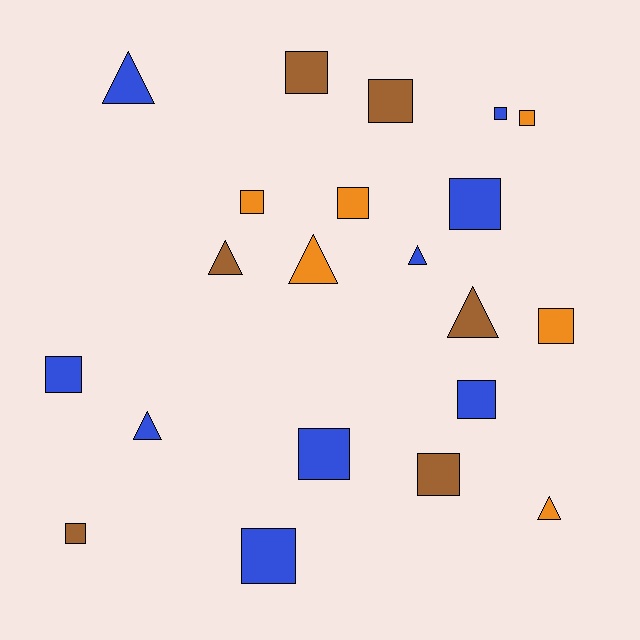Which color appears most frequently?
Blue, with 9 objects.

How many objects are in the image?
There are 21 objects.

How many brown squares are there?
There are 4 brown squares.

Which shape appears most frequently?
Square, with 14 objects.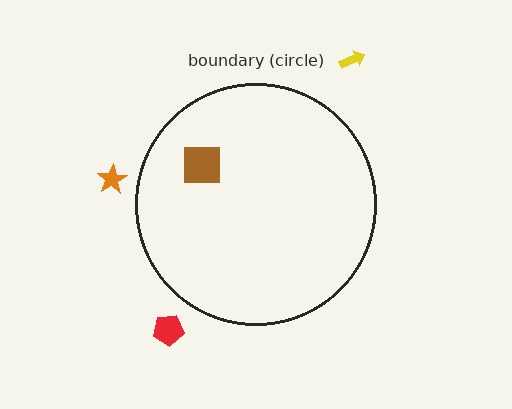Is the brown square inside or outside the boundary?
Inside.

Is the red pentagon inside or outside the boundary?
Outside.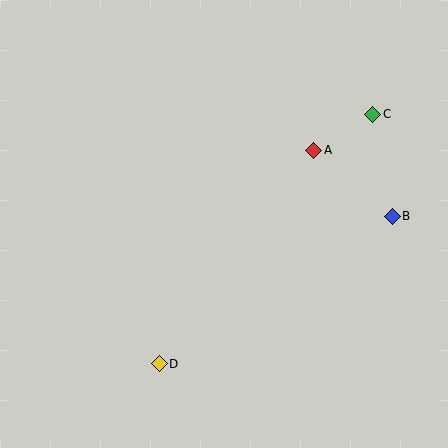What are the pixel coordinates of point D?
Point D is at (159, 364).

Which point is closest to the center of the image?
Point A at (314, 150) is closest to the center.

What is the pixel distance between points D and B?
The distance between D and B is 276 pixels.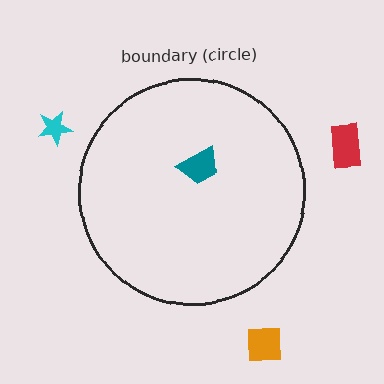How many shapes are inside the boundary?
1 inside, 3 outside.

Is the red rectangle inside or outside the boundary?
Outside.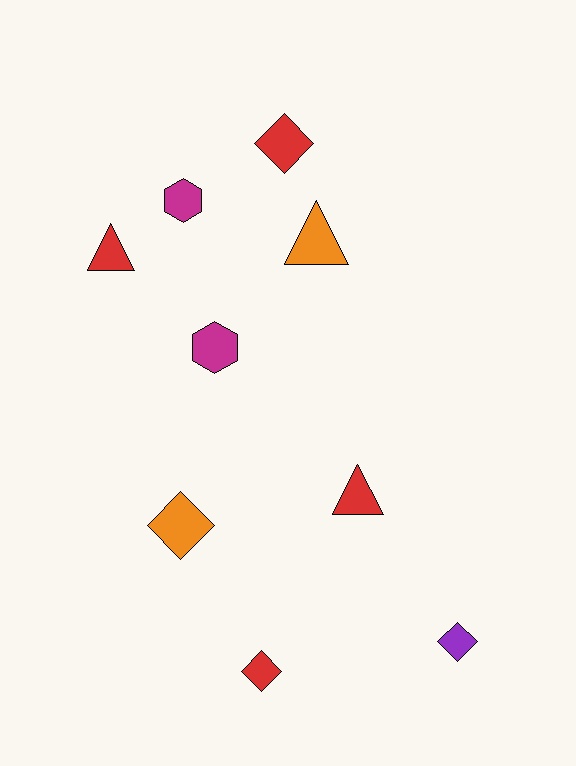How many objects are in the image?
There are 9 objects.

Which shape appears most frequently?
Diamond, with 4 objects.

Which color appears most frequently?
Red, with 4 objects.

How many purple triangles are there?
There are no purple triangles.